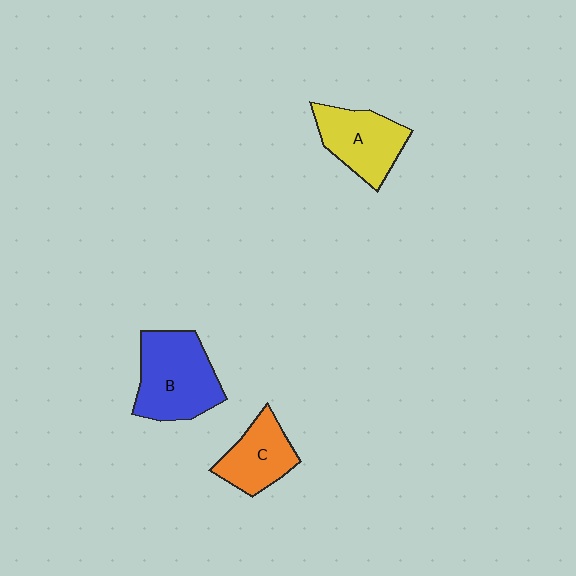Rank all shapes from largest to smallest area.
From largest to smallest: B (blue), A (yellow), C (orange).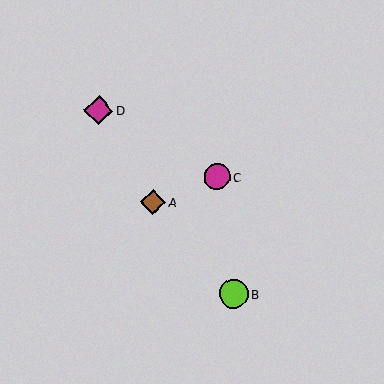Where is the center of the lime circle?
The center of the lime circle is at (234, 293).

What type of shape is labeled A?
Shape A is a brown diamond.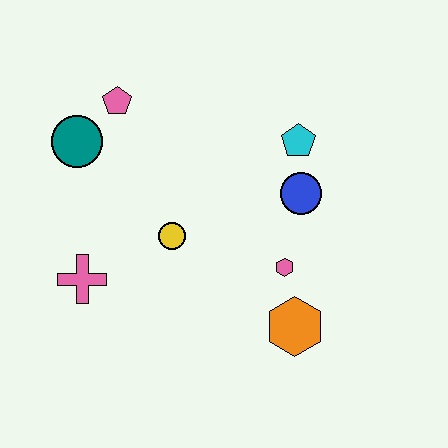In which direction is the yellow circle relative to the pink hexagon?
The yellow circle is to the left of the pink hexagon.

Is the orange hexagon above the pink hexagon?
No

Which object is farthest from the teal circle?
The orange hexagon is farthest from the teal circle.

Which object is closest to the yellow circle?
The pink cross is closest to the yellow circle.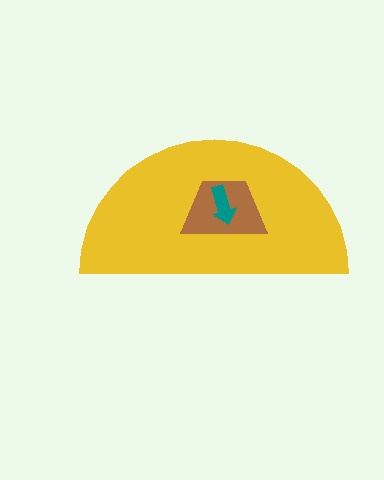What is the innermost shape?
The teal arrow.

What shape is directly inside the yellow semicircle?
The brown trapezoid.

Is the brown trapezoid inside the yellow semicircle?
Yes.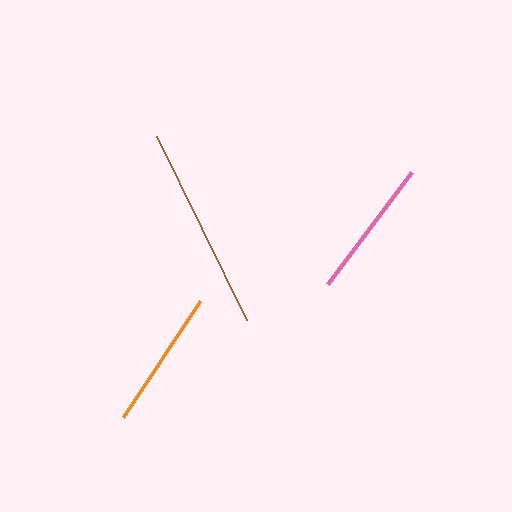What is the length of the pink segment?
The pink segment is approximately 139 pixels long.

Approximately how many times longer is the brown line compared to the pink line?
The brown line is approximately 1.5 times the length of the pink line.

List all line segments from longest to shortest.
From longest to shortest: brown, orange, pink.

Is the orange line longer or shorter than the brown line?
The brown line is longer than the orange line.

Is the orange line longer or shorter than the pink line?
The orange line is longer than the pink line.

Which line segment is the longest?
The brown line is the longest at approximately 205 pixels.